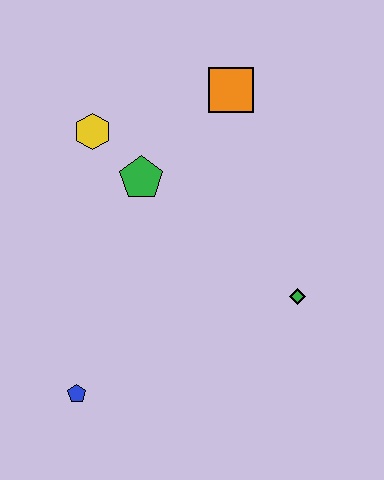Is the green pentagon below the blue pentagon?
No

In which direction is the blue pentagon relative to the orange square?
The blue pentagon is below the orange square.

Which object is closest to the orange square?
The green pentagon is closest to the orange square.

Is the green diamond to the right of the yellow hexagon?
Yes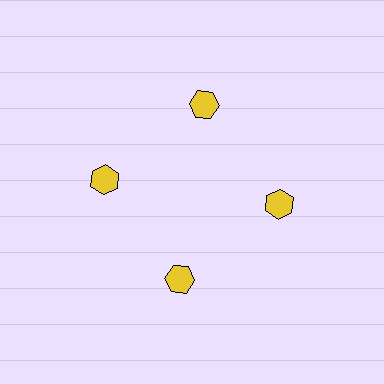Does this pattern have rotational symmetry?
Yes, this pattern has 4-fold rotational symmetry. It looks the same after rotating 90 degrees around the center.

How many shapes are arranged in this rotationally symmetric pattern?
There are 4 shapes, arranged in 4 groups of 1.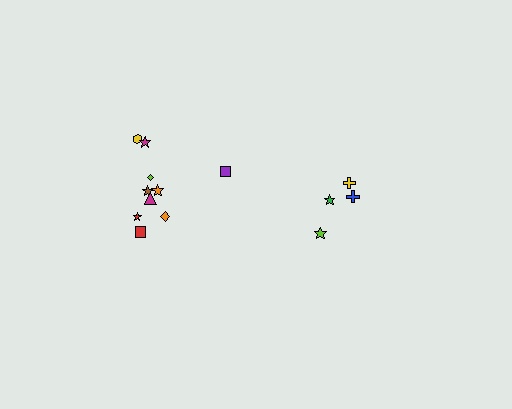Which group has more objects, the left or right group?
The left group.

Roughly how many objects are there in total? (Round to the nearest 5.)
Roughly 15 objects in total.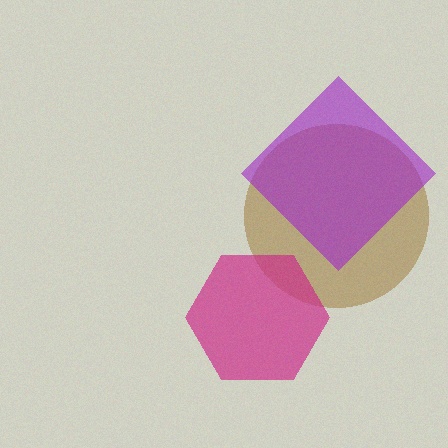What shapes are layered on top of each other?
The layered shapes are: a brown circle, a magenta hexagon, a purple diamond.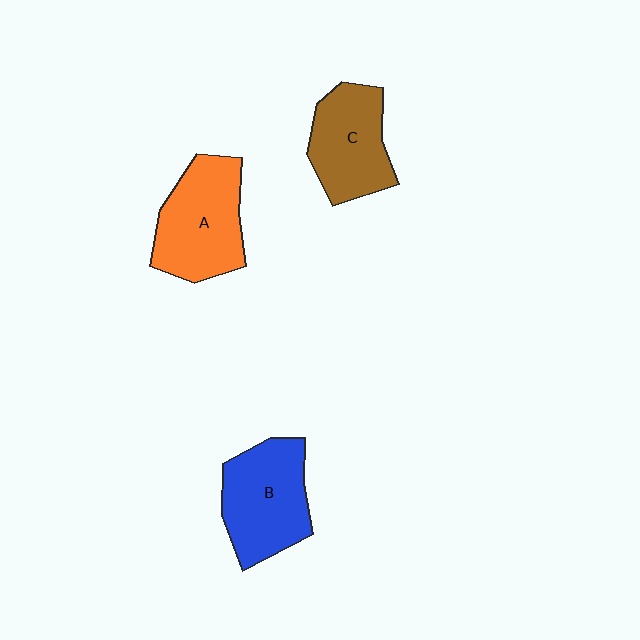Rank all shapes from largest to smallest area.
From largest to smallest: A (orange), B (blue), C (brown).